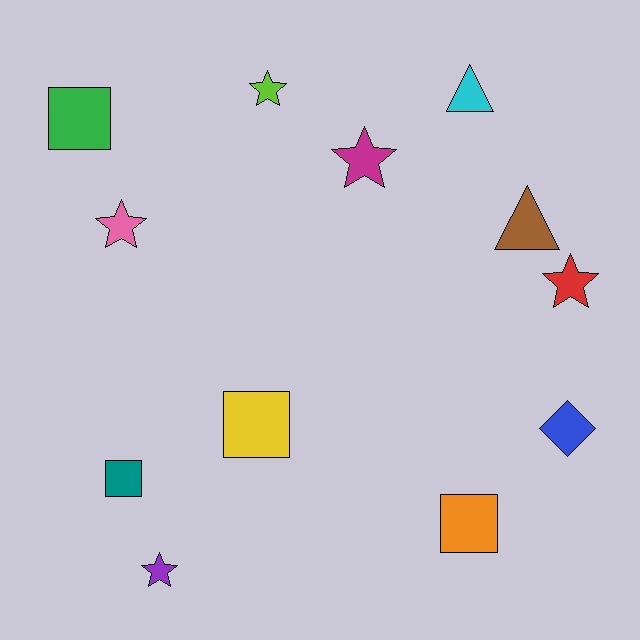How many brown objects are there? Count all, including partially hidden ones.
There is 1 brown object.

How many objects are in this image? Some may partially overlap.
There are 12 objects.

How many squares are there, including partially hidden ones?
There are 4 squares.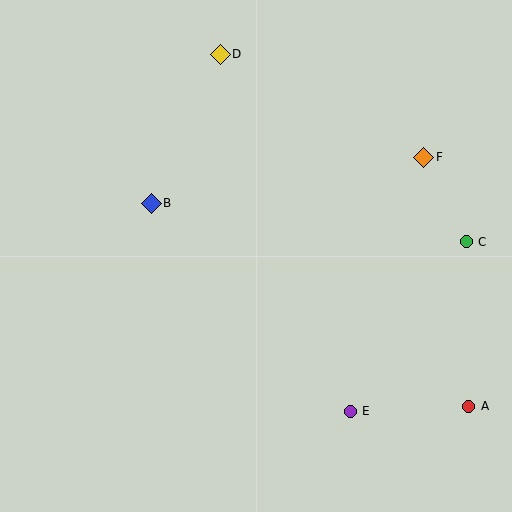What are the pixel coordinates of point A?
Point A is at (469, 406).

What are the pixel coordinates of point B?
Point B is at (151, 203).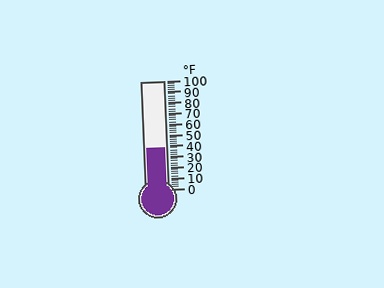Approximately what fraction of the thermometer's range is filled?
The thermometer is filled to approximately 40% of its range.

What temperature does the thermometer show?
The thermometer shows approximately 38°F.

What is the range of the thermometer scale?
The thermometer scale ranges from 0°F to 100°F.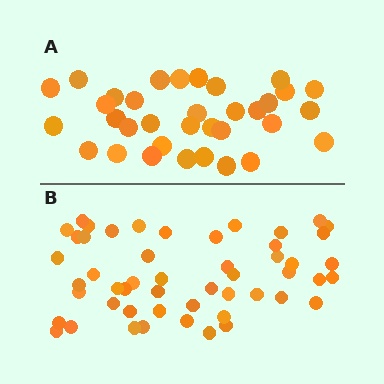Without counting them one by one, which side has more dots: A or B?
Region B (the bottom region) has more dots.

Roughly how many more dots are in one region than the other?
Region B has approximately 15 more dots than region A.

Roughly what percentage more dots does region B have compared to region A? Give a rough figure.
About 50% more.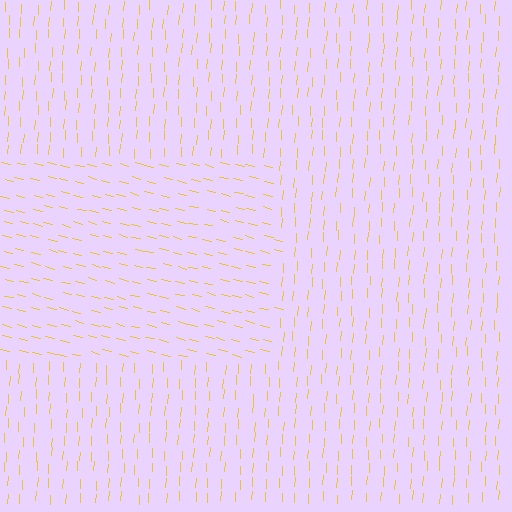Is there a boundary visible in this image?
Yes, there is a texture boundary formed by a change in line orientation.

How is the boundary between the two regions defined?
The boundary is defined purely by a change in line orientation (approximately 80 degrees difference). All lines are the same color and thickness.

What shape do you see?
I see a rectangle.